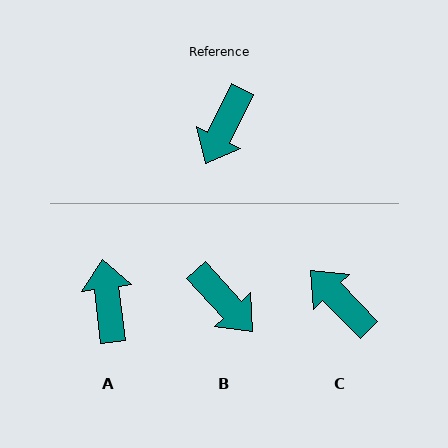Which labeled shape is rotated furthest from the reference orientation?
A, about 146 degrees away.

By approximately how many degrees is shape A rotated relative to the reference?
Approximately 146 degrees clockwise.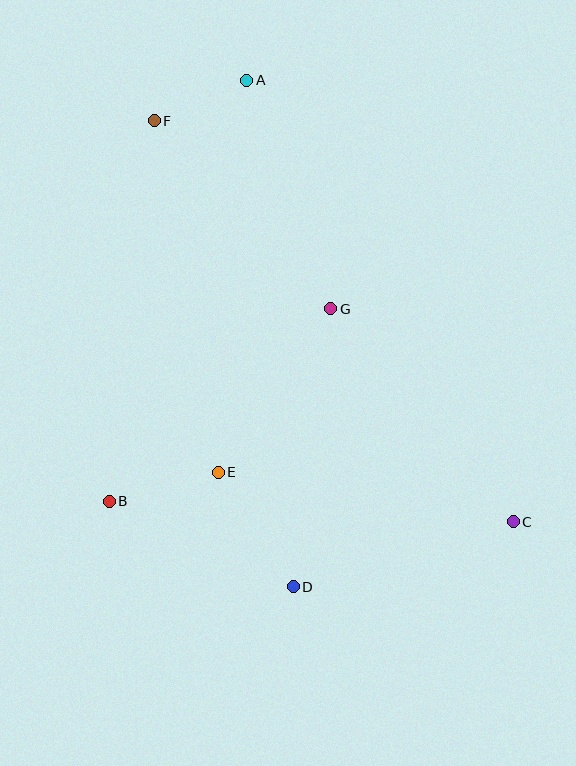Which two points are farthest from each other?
Points C and F are farthest from each other.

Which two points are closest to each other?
Points A and F are closest to each other.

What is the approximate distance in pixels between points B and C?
The distance between B and C is approximately 405 pixels.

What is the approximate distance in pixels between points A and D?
The distance between A and D is approximately 509 pixels.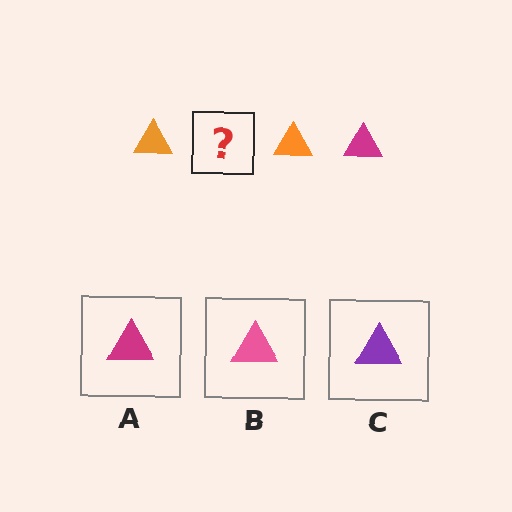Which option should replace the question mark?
Option A.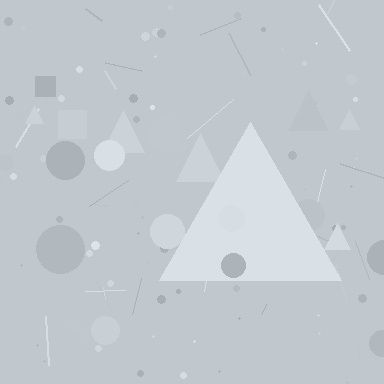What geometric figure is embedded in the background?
A triangle is embedded in the background.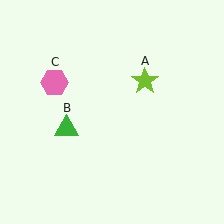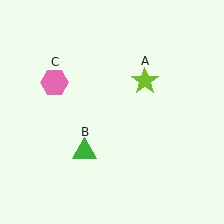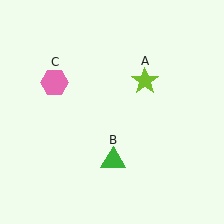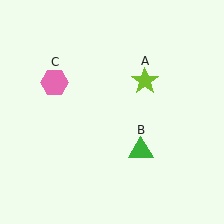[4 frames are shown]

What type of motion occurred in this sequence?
The green triangle (object B) rotated counterclockwise around the center of the scene.